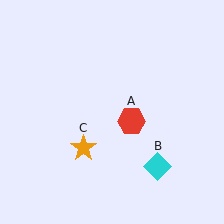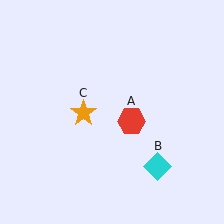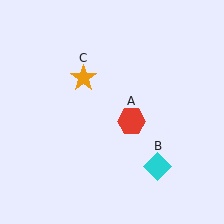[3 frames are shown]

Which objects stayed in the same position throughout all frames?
Red hexagon (object A) and cyan diamond (object B) remained stationary.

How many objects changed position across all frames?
1 object changed position: orange star (object C).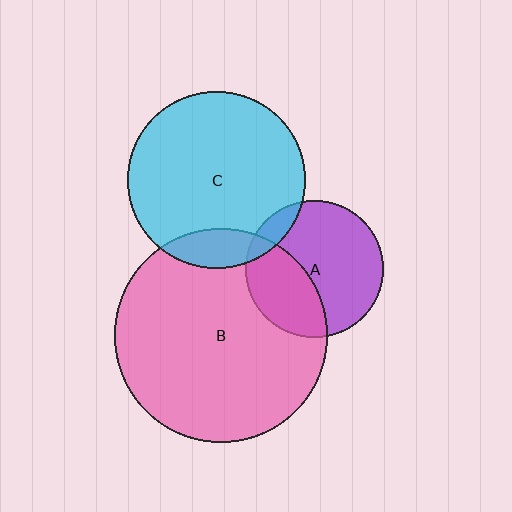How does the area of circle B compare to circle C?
Approximately 1.4 times.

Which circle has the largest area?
Circle B (pink).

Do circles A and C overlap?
Yes.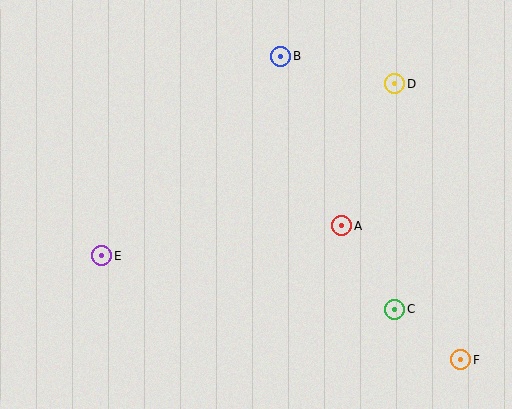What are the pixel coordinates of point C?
Point C is at (395, 309).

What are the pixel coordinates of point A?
Point A is at (342, 226).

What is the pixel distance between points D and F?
The distance between D and F is 283 pixels.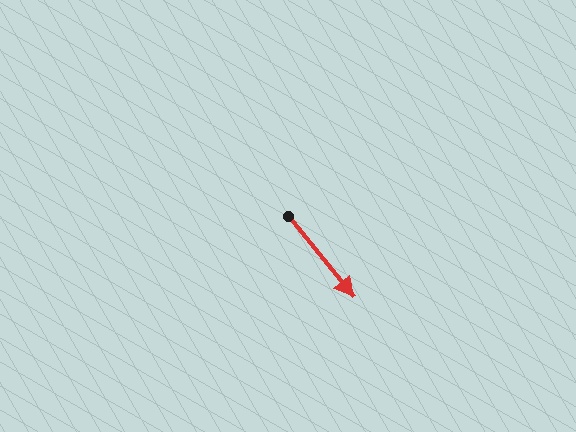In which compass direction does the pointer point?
Southeast.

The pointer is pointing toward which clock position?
Roughly 5 o'clock.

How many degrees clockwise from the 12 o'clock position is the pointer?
Approximately 141 degrees.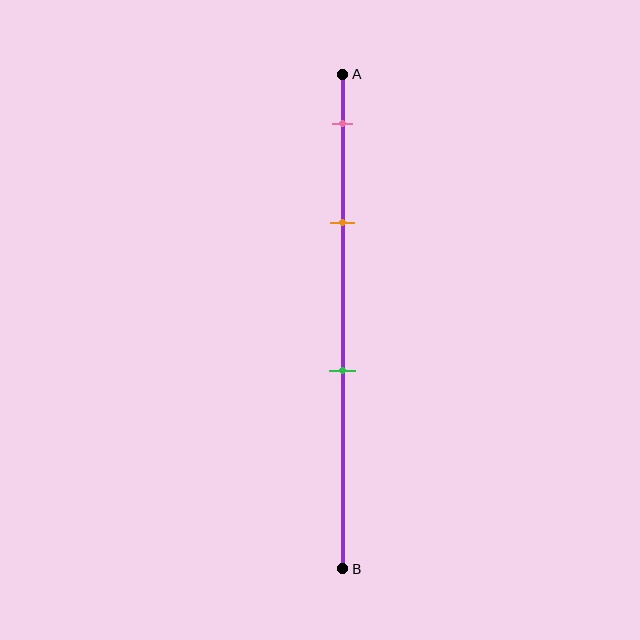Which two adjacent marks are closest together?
The pink and orange marks are the closest adjacent pair.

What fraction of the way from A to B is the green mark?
The green mark is approximately 60% (0.6) of the way from A to B.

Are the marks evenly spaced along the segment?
No, the marks are not evenly spaced.